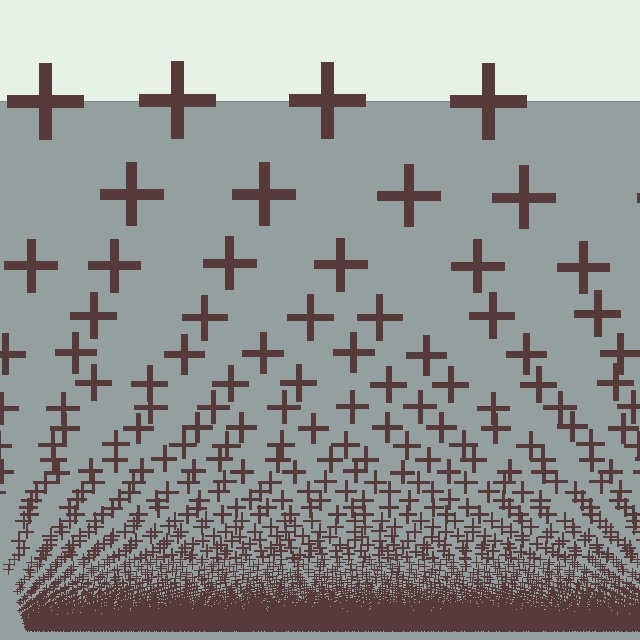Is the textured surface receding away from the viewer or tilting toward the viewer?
The surface appears to tilt toward the viewer. Texture elements get larger and sparser toward the top.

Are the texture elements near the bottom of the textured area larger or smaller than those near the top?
Smaller. The gradient is inverted — elements near the bottom are smaller and denser.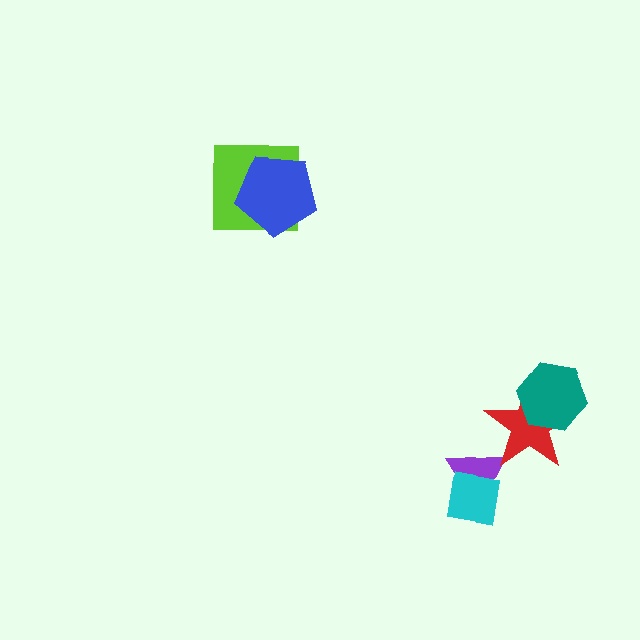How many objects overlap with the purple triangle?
2 objects overlap with the purple triangle.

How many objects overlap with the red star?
2 objects overlap with the red star.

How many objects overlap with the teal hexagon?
1 object overlaps with the teal hexagon.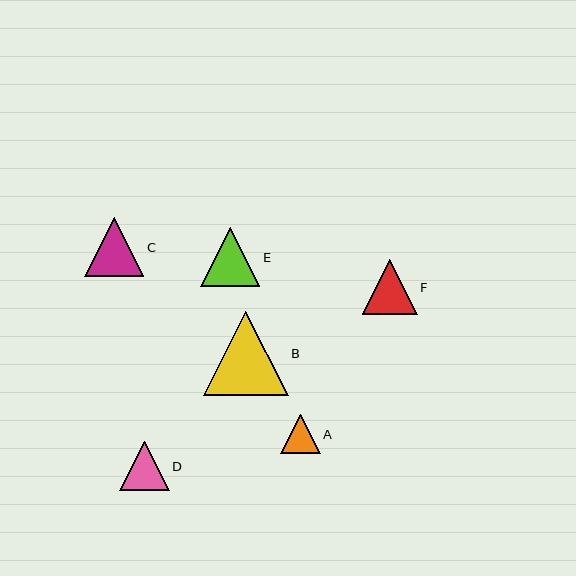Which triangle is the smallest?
Triangle A is the smallest with a size of approximately 39 pixels.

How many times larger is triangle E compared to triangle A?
Triangle E is approximately 1.5 times the size of triangle A.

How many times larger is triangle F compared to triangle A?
Triangle F is approximately 1.4 times the size of triangle A.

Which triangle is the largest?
Triangle B is the largest with a size of approximately 85 pixels.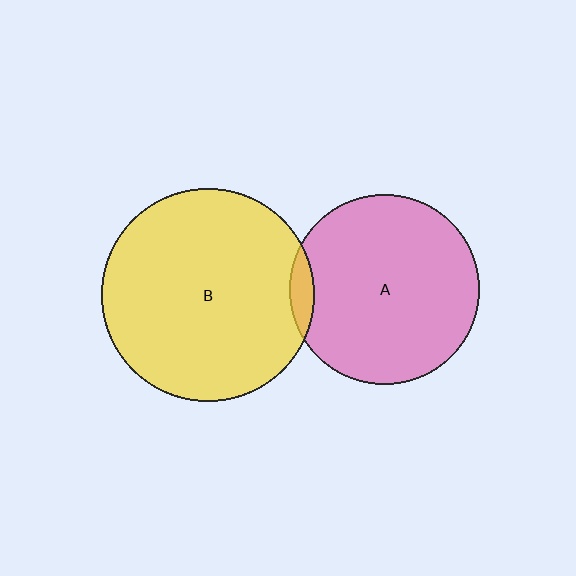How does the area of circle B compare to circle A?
Approximately 1.3 times.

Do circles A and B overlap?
Yes.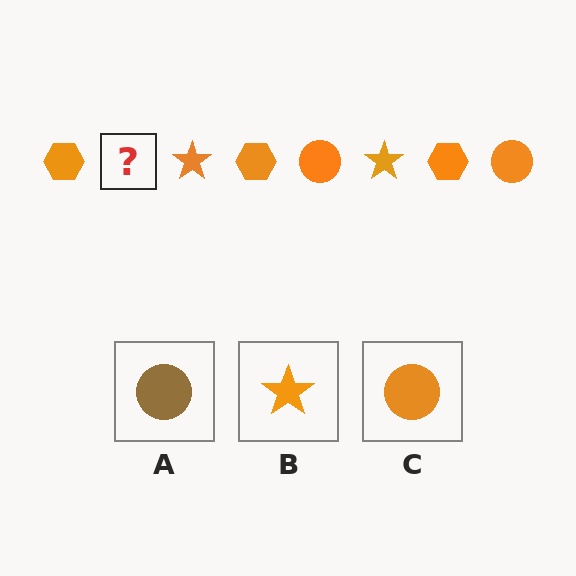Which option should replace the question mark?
Option C.